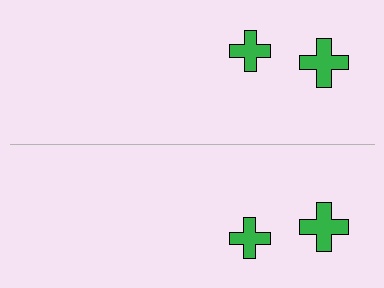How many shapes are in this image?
There are 4 shapes in this image.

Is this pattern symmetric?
Yes, this pattern has bilateral (reflection) symmetry.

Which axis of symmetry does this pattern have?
The pattern has a horizontal axis of symmetry running through the center of the image.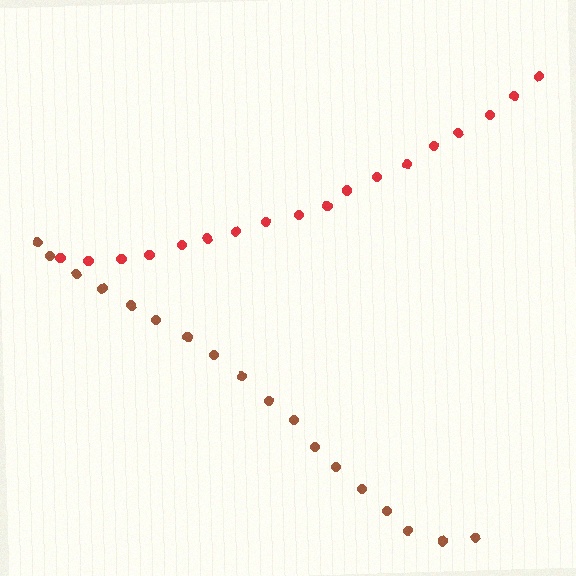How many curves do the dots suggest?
There are 2 distinct paths.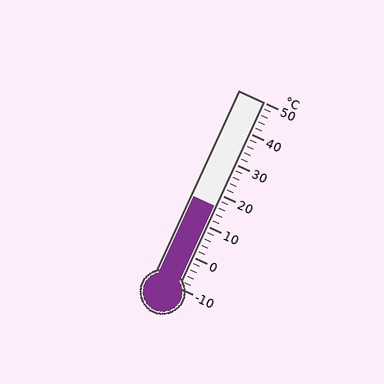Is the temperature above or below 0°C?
The temperature is above 0°C.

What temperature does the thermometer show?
The thermometer shows approximately 16°C.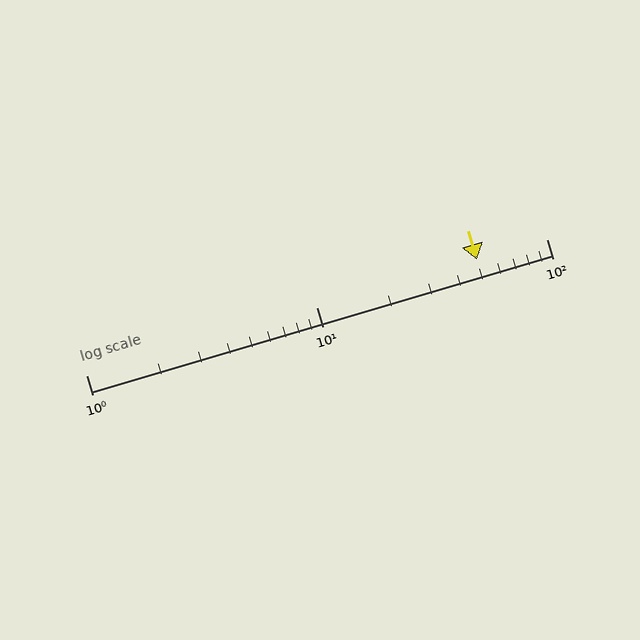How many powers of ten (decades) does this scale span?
The scale spans 2 decades, from 1 to 100.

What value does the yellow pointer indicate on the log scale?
The pointer indicates approximately 50.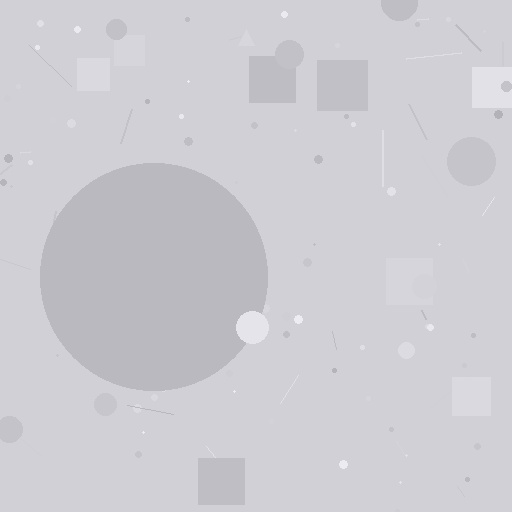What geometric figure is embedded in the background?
A circle is embedded in the background.